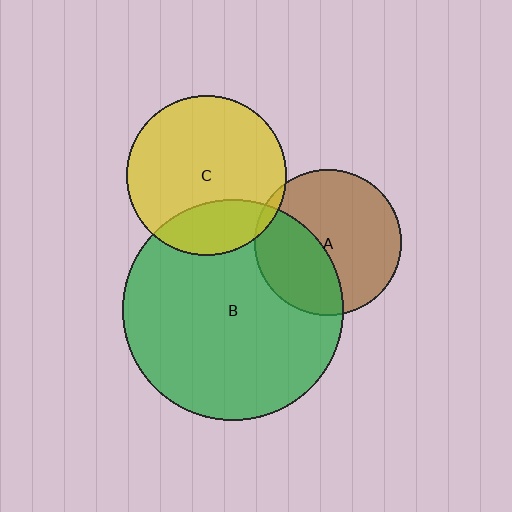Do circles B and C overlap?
Yes.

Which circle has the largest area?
Circle B (green).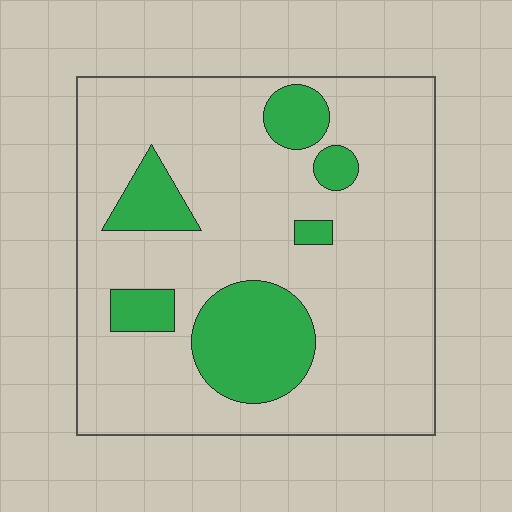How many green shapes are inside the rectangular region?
6.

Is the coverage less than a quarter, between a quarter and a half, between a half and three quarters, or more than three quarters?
Less than a quarter.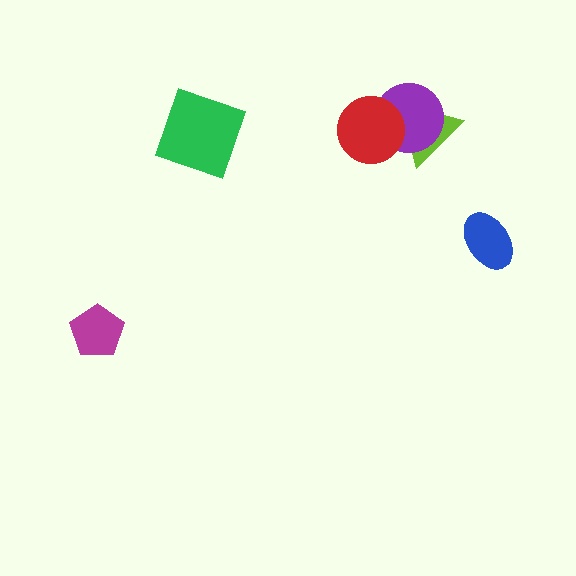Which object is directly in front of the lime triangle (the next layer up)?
The purple circle is directly in front of the lime triangle.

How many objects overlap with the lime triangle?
2 objects overlap with the lime triangle.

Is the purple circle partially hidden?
Yes, it is partially covered by another shape.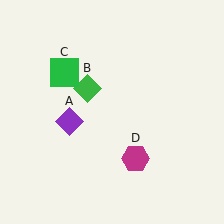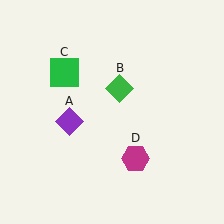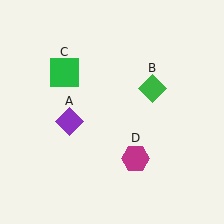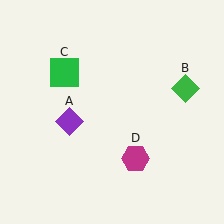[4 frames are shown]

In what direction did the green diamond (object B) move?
The green diamond (object B) moved right.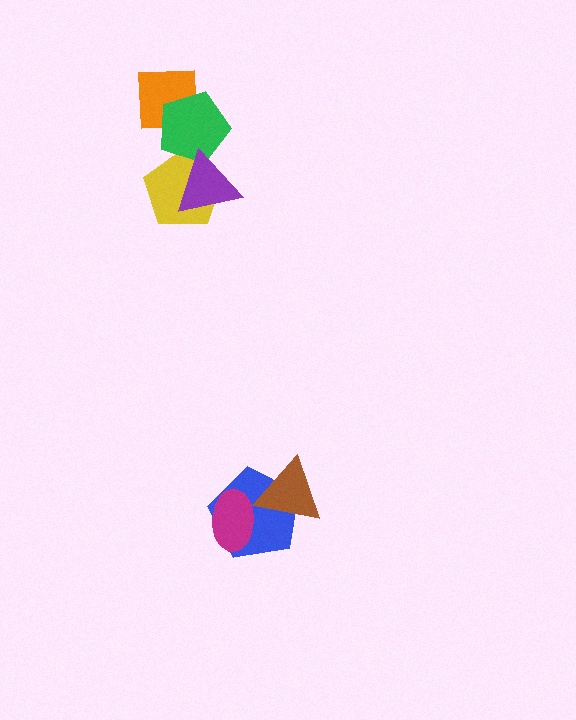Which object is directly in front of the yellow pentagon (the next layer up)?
The green pentagon is directly in front of the yellow pentagon.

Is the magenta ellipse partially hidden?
Yes, it is partially covered by another shape.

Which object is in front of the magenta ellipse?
The brown triangle is in front of the magenta ellipse.